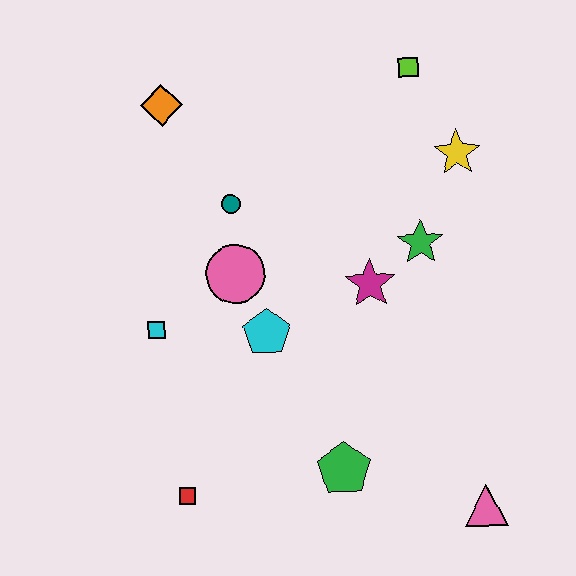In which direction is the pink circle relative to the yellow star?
The pink circle is to the left of the yellow star.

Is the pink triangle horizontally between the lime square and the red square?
No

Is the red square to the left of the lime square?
Yes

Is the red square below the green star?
Yes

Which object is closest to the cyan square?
The pink circle is closest to the cyan square.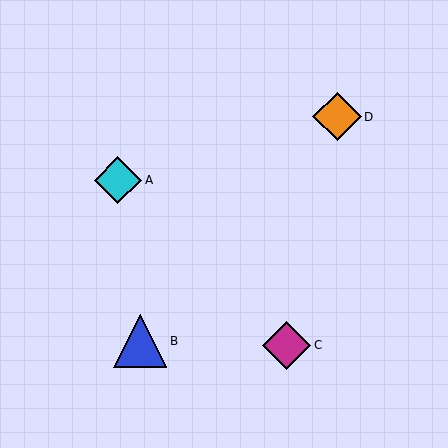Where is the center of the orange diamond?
The center of the orange diamond is at (337, 117).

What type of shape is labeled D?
Shape D is an orange diamond.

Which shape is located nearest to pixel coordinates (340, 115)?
The orange diamond (labeled D) at (337, 117) is nearest to that location.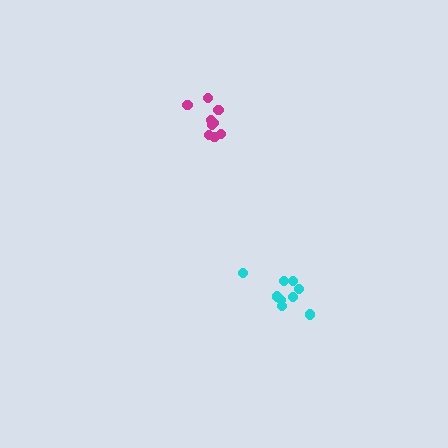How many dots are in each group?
Group 1: 9 dots, Group 2: 9 dots (18 total).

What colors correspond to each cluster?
The clusters are colored: magenta, cyan.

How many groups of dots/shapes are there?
There are 2 groups.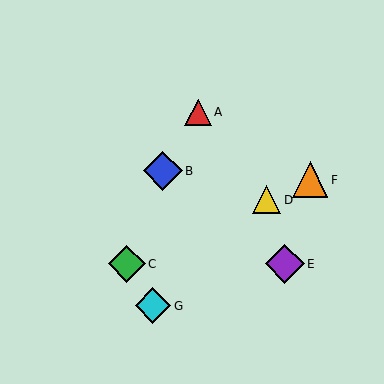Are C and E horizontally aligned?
Yes, both are at y≈264.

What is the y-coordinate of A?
Object A is at y≈112.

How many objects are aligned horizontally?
2 objects (C, E) are aligned horizontally.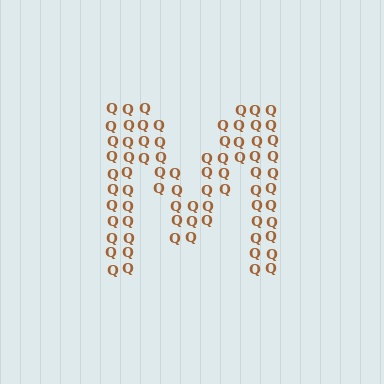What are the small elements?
The small elements are letter Q's.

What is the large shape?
The large shape is the letter M.